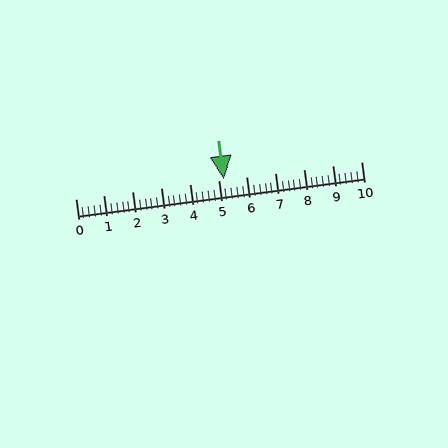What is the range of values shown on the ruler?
The ruler shows values from 0 to 10.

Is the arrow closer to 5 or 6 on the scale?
The arrow is closer to 5.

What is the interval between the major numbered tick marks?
The major tick marks are spaced 1 units apart.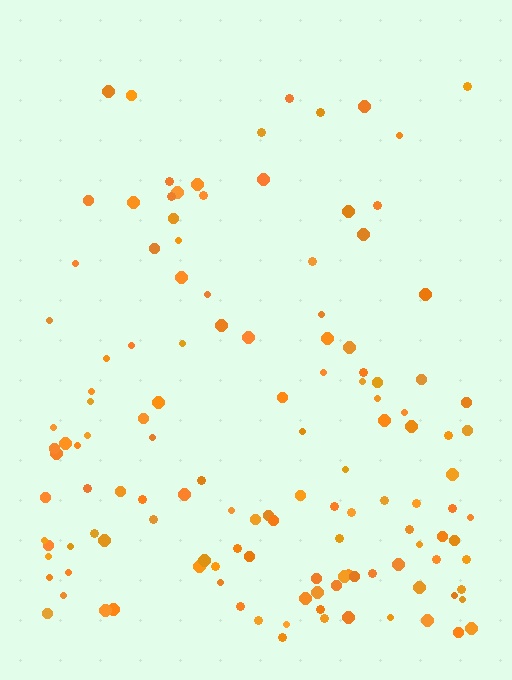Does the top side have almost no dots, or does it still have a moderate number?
Still a moderate number, just noticeably fewer than the bottom.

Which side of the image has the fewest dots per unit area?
The top.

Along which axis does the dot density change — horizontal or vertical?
Vertical.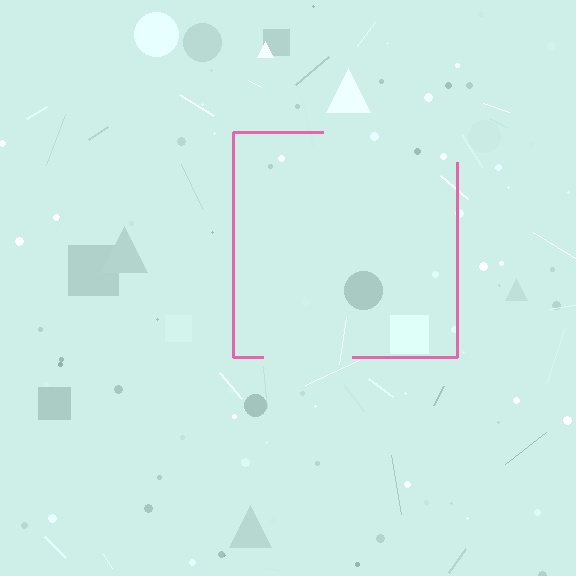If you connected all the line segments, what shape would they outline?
They would outline a square.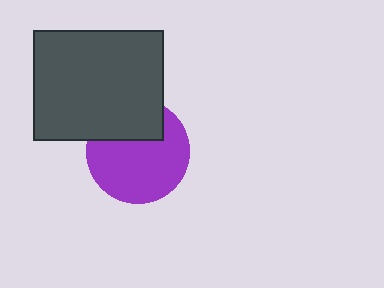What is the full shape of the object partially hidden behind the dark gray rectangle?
The partially hidden object is a purple circle.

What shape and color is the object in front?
The object in front is a dark gray rectangle.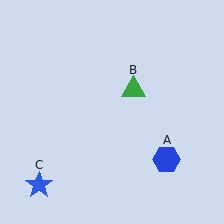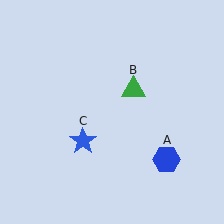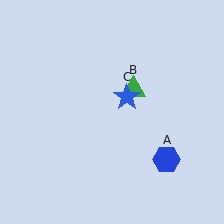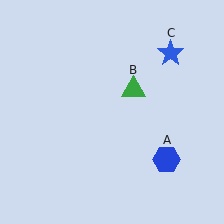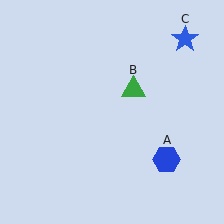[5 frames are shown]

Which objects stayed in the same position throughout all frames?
Blue hexagon (object A) and green triangle (object B) remained stationary.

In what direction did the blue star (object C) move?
The blue star (object C) moved up and to the right.